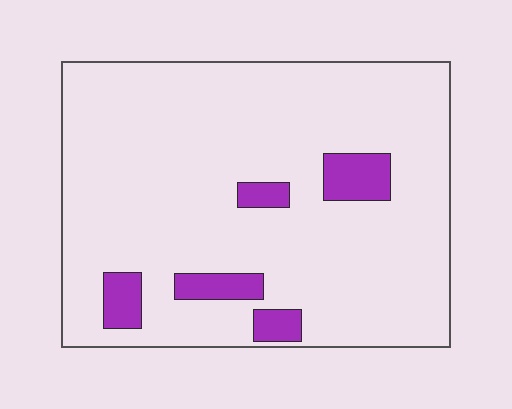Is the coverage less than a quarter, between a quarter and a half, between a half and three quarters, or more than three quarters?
Less than a quarter.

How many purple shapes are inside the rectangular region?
5.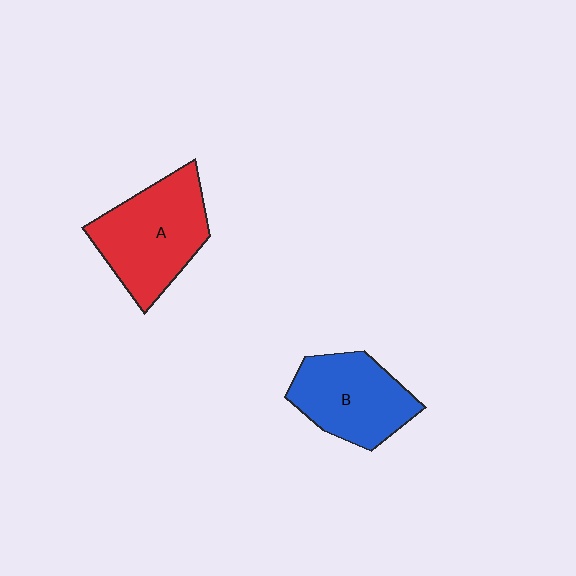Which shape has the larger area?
Shape A (red).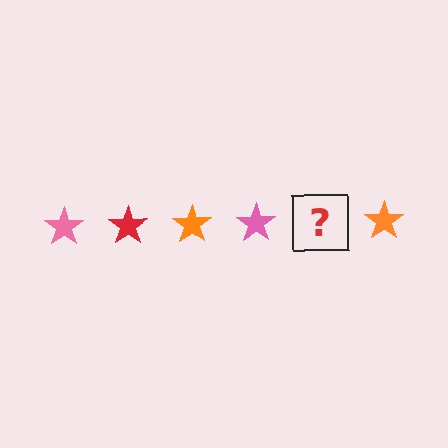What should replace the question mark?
The question mark should be replaced with a red star.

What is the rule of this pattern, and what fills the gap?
The rule is that the pattern cycles through pink, red, orange stars. The gap should be filled with a red star.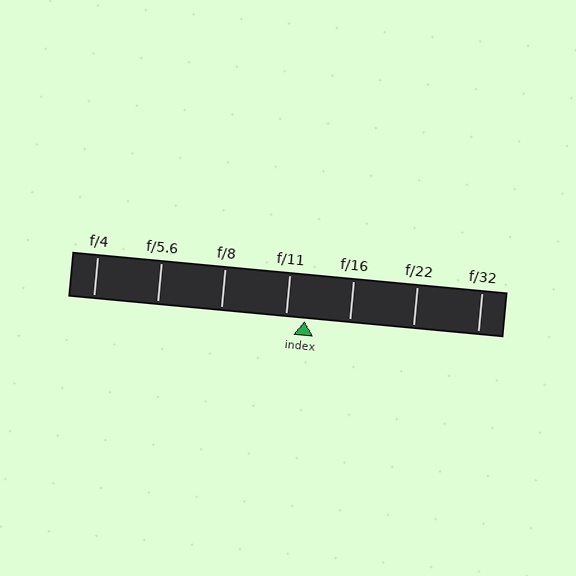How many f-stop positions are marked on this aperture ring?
There are 7 f-stop positions marked.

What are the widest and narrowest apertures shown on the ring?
The widest aperture shown is f/4 and the narrowest is f/32.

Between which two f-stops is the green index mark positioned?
The index mark is between f/11 and f/16.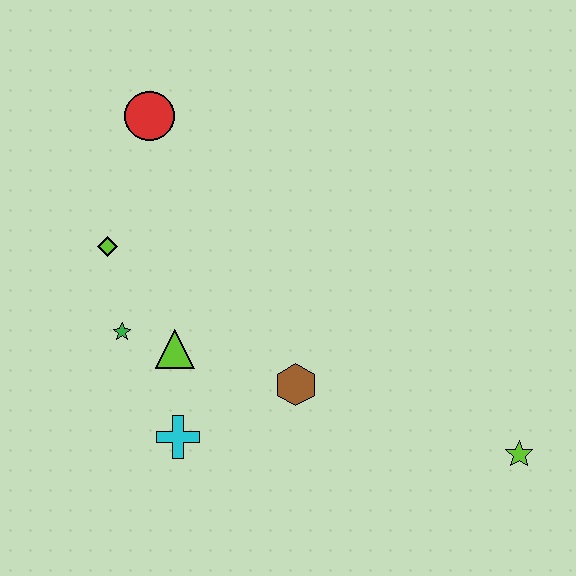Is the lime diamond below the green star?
No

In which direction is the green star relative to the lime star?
The green star is to the left of the lime star.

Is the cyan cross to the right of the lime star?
No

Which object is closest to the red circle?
The lime diamond is closest to the red circle.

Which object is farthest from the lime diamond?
The lime star is farthest from the lime diamond.